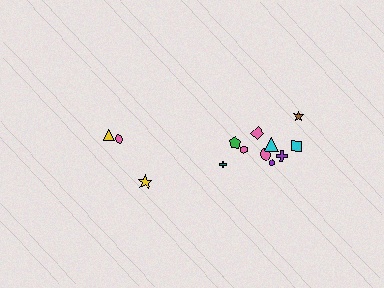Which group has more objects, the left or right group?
The right group.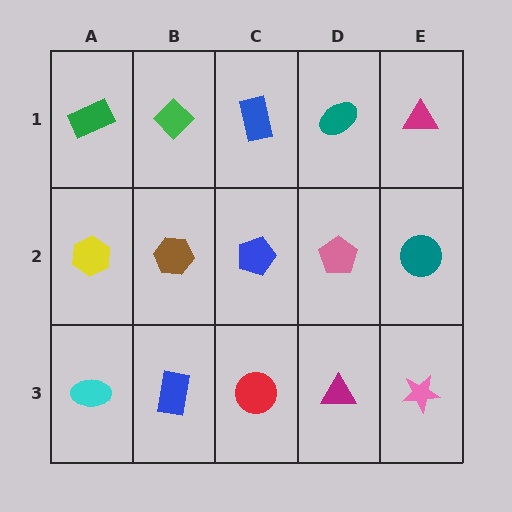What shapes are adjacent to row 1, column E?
A teal circle (row 2, column E), a teal ellipse (row 1, column D).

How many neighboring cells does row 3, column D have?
3.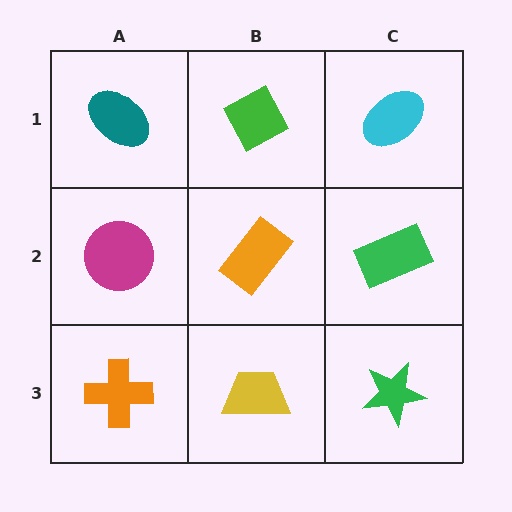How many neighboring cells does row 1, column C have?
2.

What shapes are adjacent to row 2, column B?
A green diamond (row 1, column B), a yellow trapezoid (row 3, column B), a magenta circle (row 2, column A), a green rectangle (row 2, column C).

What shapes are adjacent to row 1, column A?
A magenta circle (row 2, column A), a green diamond (row 1, column B).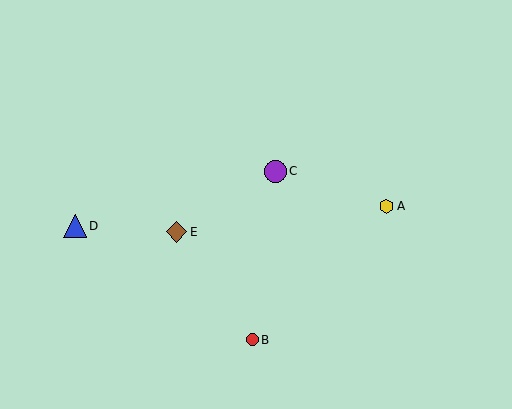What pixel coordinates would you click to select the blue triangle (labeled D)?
Click at (75, 226) to select the blue triangle D.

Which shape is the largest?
The blue triangle (labeled D) is the largest.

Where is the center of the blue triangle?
The center of the blue triangle is at (75, 226).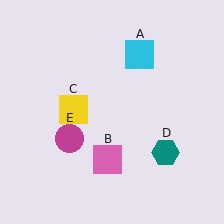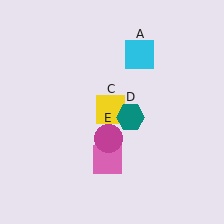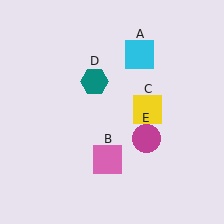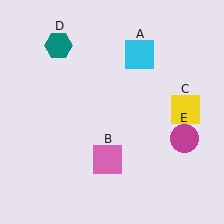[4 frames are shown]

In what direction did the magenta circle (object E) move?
The magenta circle (object E) moved right.